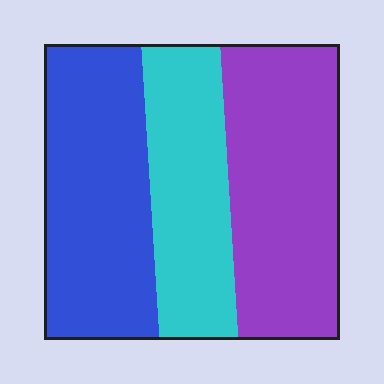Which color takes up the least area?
Cyan, at roughly 25%.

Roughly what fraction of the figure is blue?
Blue covers around 35% of the figure.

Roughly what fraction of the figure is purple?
Purple covers 37% of the figure.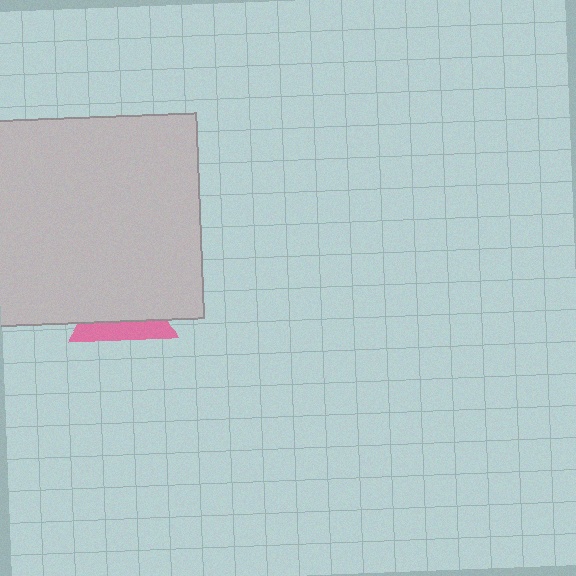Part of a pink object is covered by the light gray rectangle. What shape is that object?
It is a triangle.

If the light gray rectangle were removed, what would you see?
You would see the complete pink triangle.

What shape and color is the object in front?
The object in front is a light gray rectangle.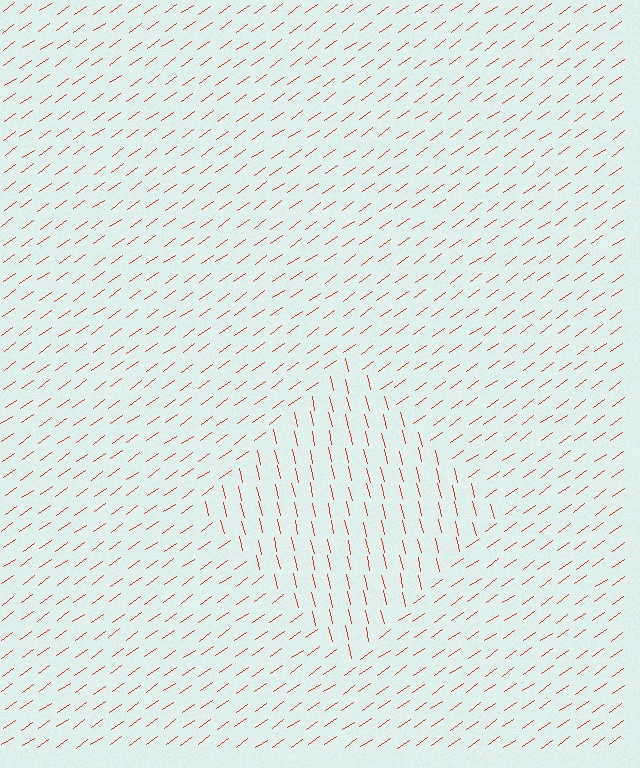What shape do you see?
I see a diamond.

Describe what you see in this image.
The image is filled with small red line segments. A diamond region in the image has lines oriented differently from the surrounding lines, creating a visible texture boundary.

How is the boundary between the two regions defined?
The boundary is defined purely by a change in line orientation (approximately 68 degrees difference). All lines are the same color and thickness.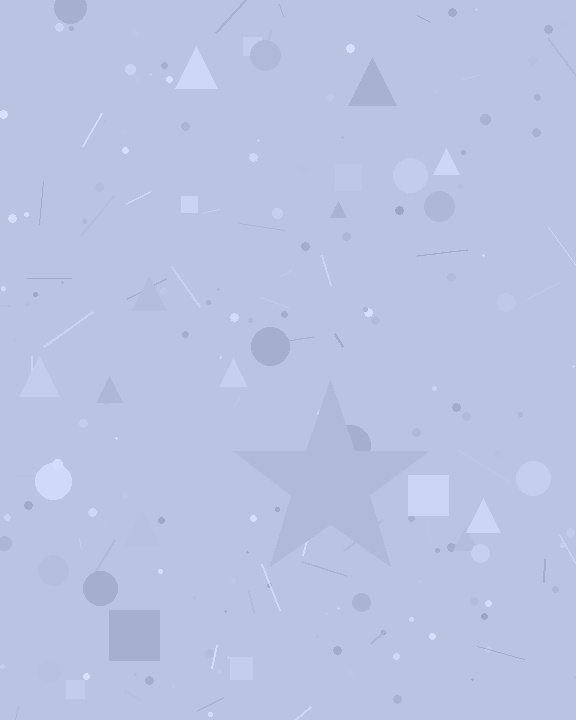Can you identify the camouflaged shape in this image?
The camouflaged shape is a star.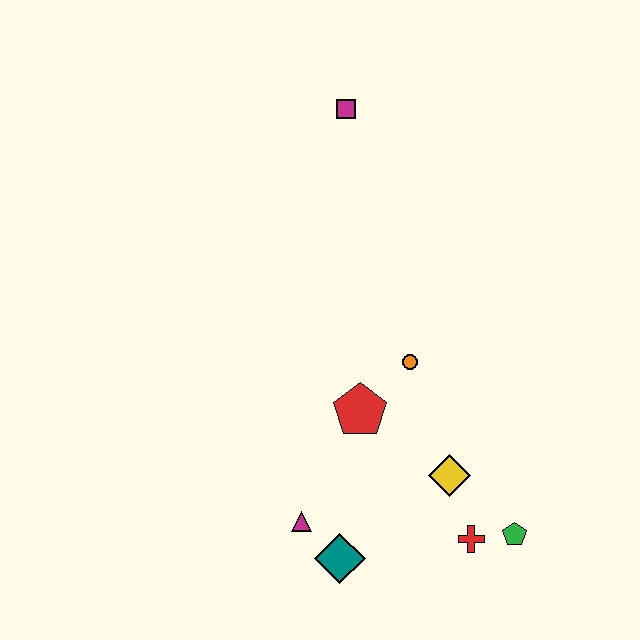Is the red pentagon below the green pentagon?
No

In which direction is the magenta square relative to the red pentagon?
The magenta square is above the red pentagon.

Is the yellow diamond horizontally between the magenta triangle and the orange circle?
No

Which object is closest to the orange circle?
The red pentagon is closest to the orange circle.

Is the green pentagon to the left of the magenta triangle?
No